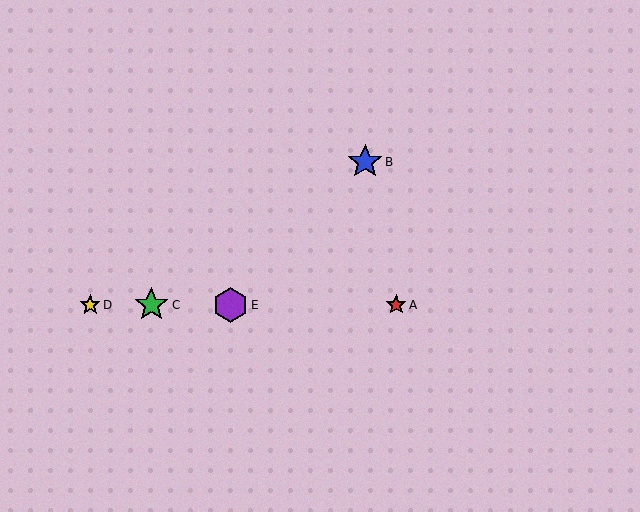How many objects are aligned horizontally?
4 objects (A, C, D, E) are aligned horizontally.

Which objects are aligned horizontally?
Objects A, C, D, E are aligned horizontally.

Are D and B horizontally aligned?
No, D is at y≈305 and B is at y≈162.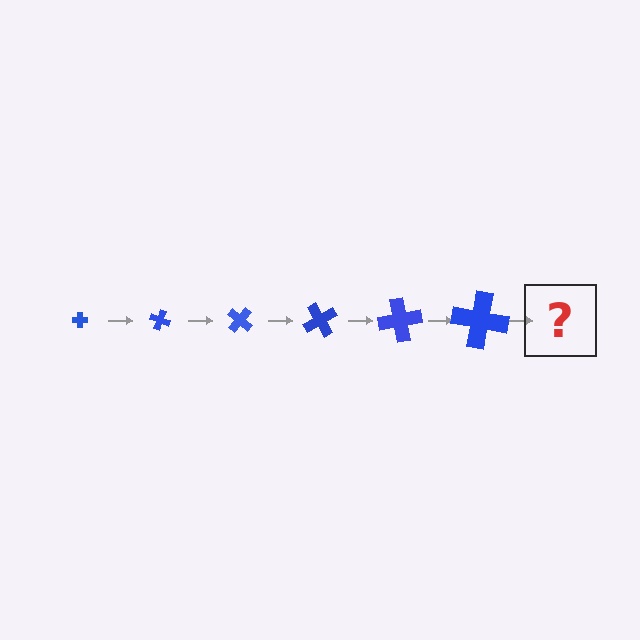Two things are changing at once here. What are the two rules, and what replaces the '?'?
The two rules are that the cross grows larger each step and it rotates 20 degrees each step. The '?' should be a cross, larger than the previous one and rotated 120 degrees from the start.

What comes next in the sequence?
The next element should be a cross, larger than the previous one and rotated 120 degrees from the start.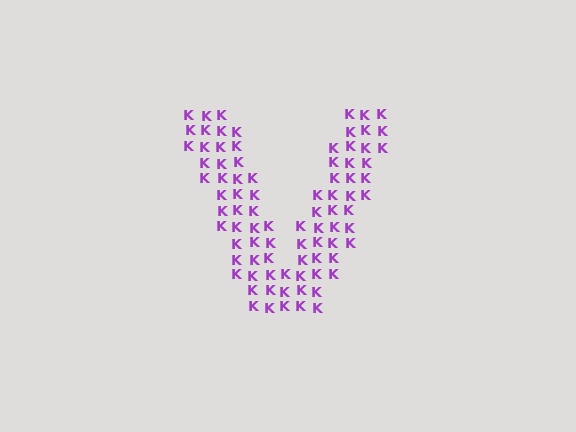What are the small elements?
The small elements are letter K's.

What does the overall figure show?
The overall figure shows the letter V.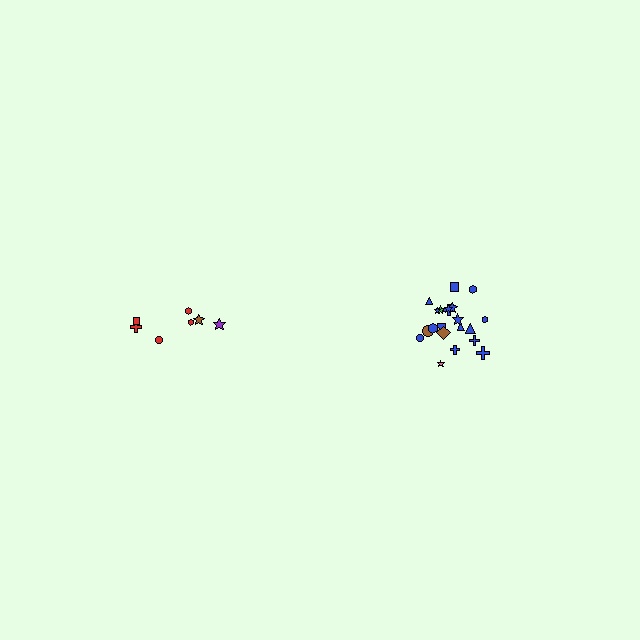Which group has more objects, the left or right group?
The right group.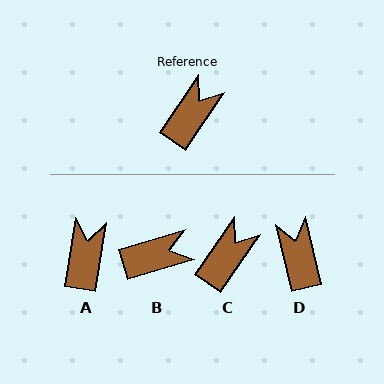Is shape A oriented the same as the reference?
No, it is off by about 26 degrees.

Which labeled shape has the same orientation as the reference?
C.